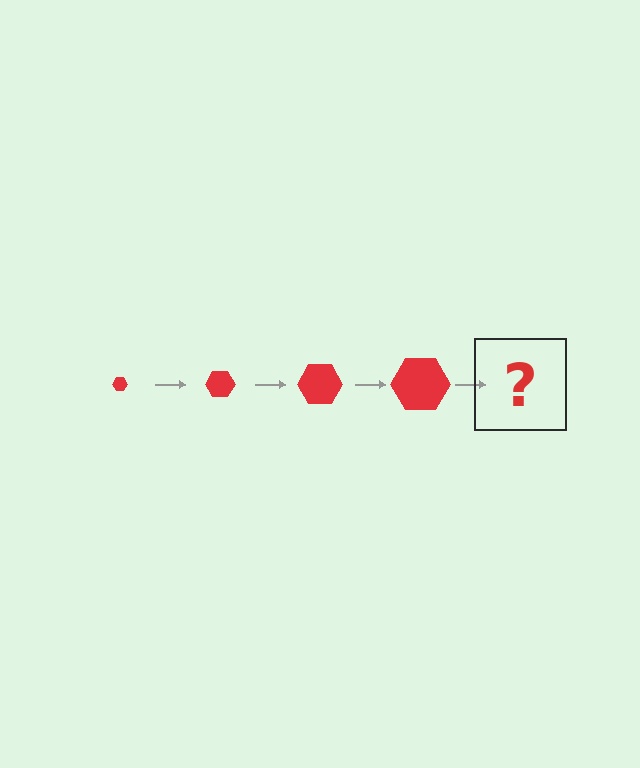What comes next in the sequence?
The next element should be a red hexagon, larger than the previous one.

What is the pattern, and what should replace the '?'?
The pattern is that the hexagon gets progressively larger each step. The '?' should be a red hexagon, larger than the previous one.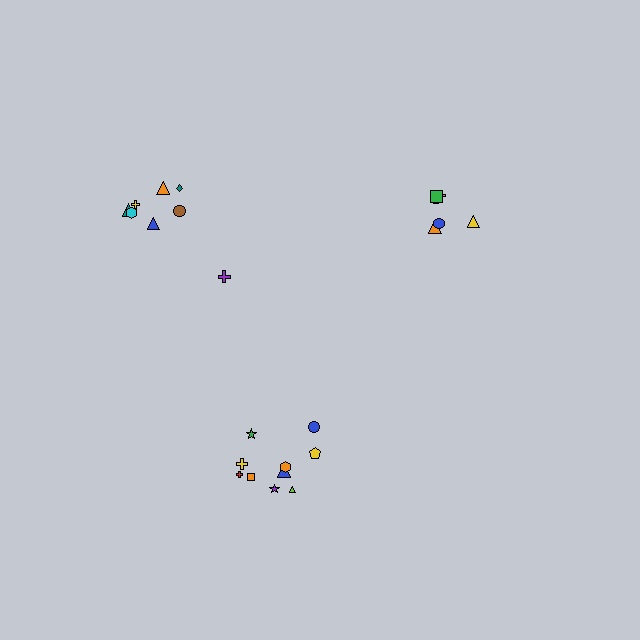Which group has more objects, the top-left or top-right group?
The top-left group.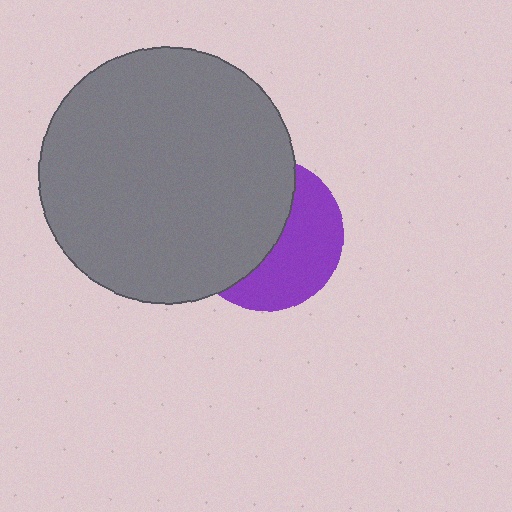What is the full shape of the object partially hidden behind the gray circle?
The partially hidden object is a purple circle.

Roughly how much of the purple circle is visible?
About half of it is visible (roughly 46%).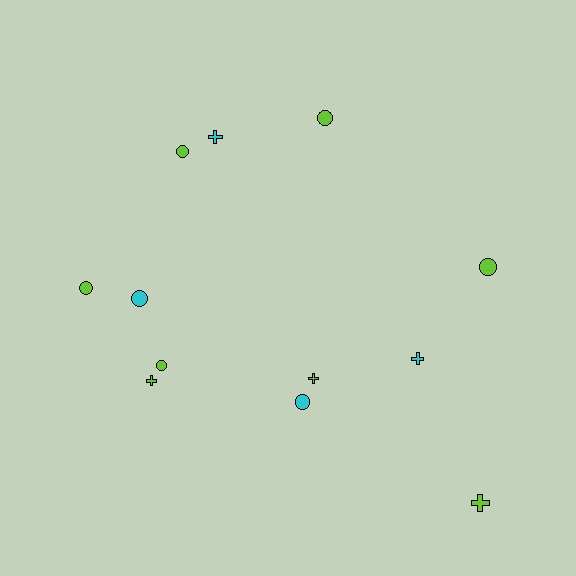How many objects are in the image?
There are 12 objects.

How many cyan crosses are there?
There are 2 cyan crosses.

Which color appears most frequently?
Lime, with 8 objects.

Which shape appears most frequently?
Circle, with 7 objects.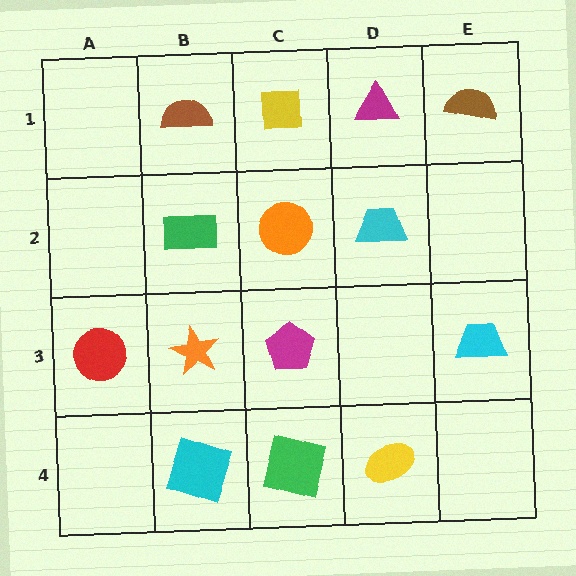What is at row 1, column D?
A magenta triangle.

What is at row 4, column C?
A green square.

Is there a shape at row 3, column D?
No, that cell is empty.